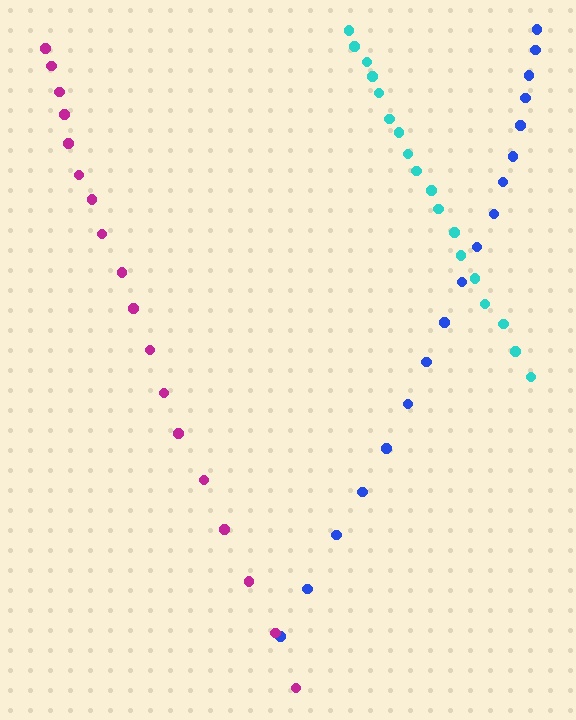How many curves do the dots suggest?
There are 3 distinct paths.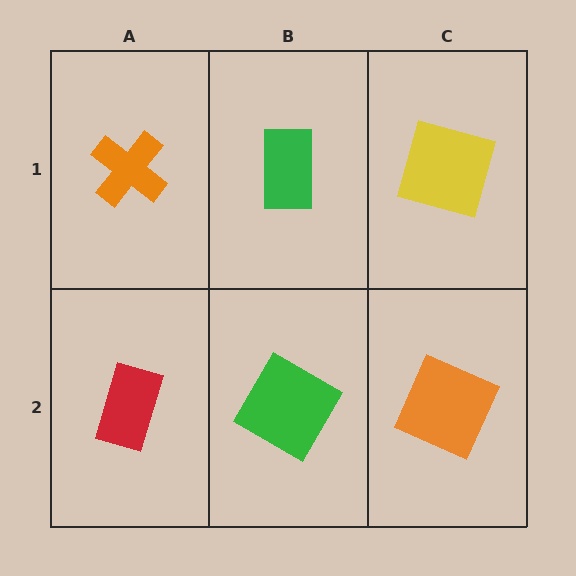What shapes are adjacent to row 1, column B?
A green square (row 2, column B), an orange cross (row 1, column A), a yellow square (row 1, column C).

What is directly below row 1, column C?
An orange square.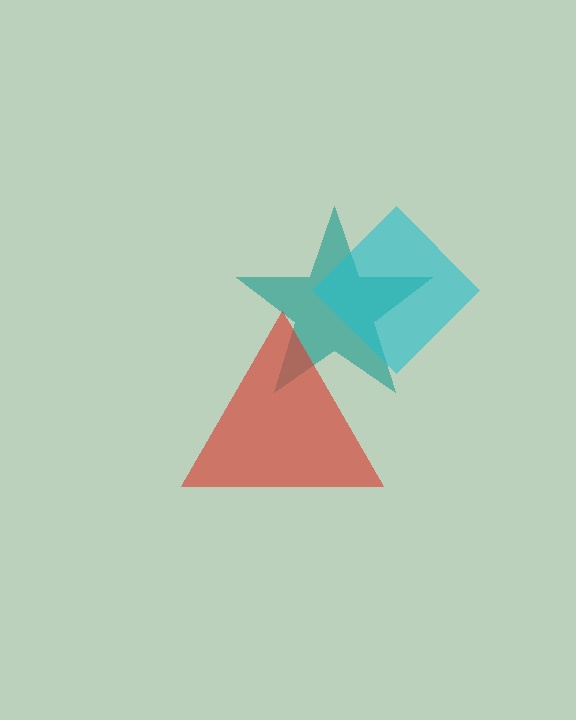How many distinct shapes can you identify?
There are 3 distinct shapes: a teal star, a cyan diamond, a red triangle.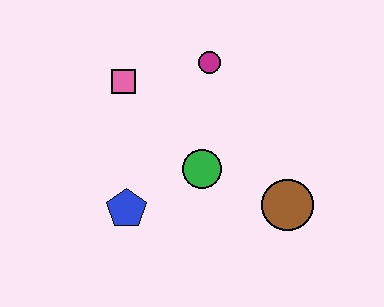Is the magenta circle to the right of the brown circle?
No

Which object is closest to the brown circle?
The green circle is closest to the brown circle.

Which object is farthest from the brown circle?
The pink square is farthest from the brown circle.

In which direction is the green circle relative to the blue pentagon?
The green circle is to the right of the blue pentagon.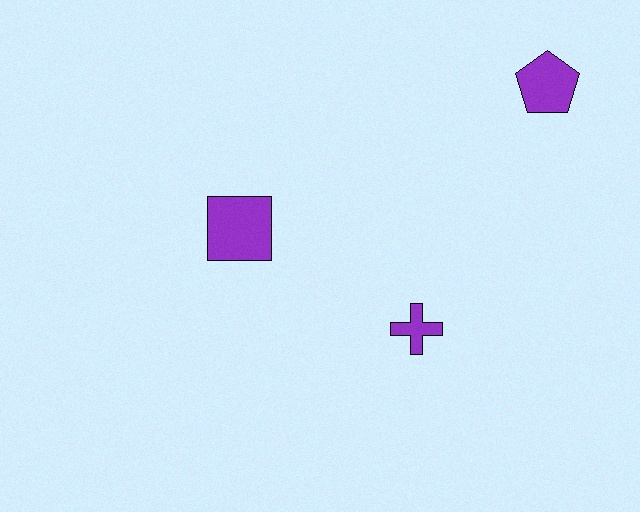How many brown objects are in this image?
There are no brown objects.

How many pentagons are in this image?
There is 1 pentagon.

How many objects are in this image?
There are 3 objects.